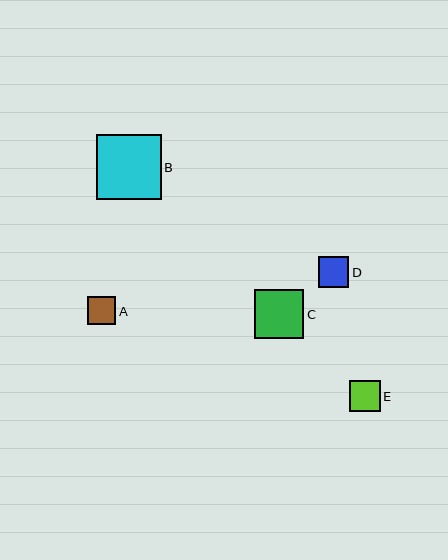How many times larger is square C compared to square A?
Square C is approximately 1.7 times the size of square A.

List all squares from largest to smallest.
From largest to smallest: B, C, E, D, A.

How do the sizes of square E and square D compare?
Square E and square D are approximately the same size.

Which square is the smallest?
Square A is the smallest with a size of approximately 28 pixels.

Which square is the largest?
Square B is the largest with a size of approximately 65 pixels.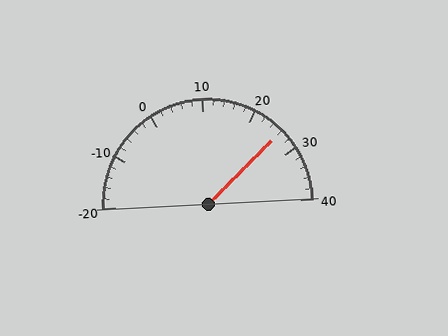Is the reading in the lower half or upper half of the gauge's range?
The reading is in the upper half of the range (-20 to 40).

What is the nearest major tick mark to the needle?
The nearest major tick mark is 30.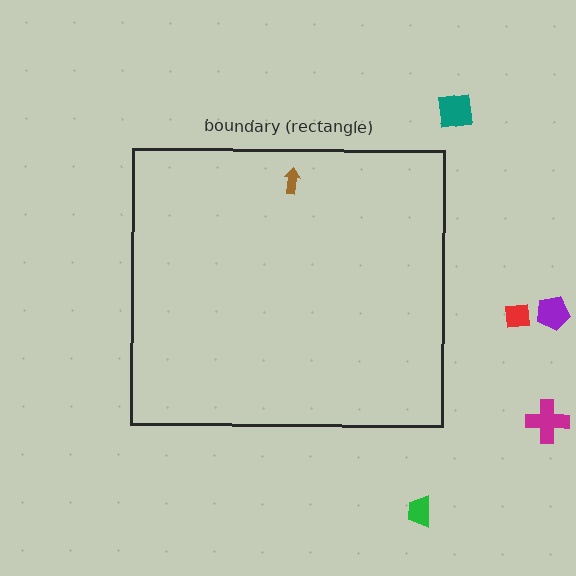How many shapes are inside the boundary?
1 inside, 5 outside.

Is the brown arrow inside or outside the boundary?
Inside.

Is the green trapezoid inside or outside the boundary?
Outside.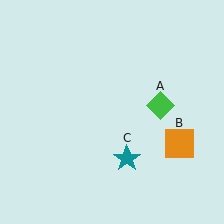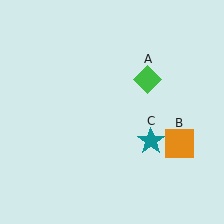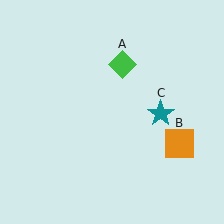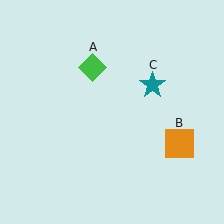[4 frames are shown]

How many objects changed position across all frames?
2 objects changed position: green diamond (object A), teal star (object C).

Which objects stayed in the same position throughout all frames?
Orange square (object B) remained stationary.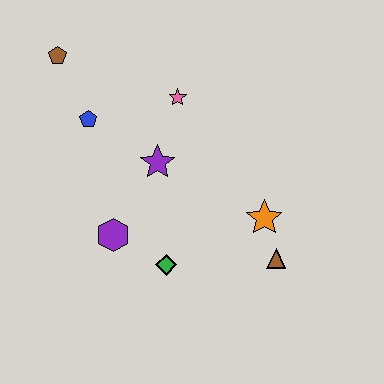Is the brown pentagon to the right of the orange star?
No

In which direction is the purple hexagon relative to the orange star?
The purple hexagon is to the left of the orange star.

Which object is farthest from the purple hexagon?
The brown pentagon is farthest from the purple hexagon.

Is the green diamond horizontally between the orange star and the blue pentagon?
Yes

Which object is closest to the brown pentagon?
The blue pentagon is closest to the brown pentagon.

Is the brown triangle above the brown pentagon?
No